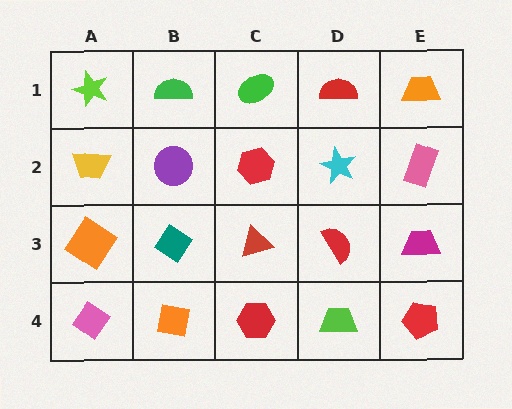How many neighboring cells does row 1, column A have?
2.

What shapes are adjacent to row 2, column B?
A green semicircle (row 1, column B), a teal diamond (row 3, column B), a yellow trapezoid (row 2, column A), a red hexagon (row 2, column C).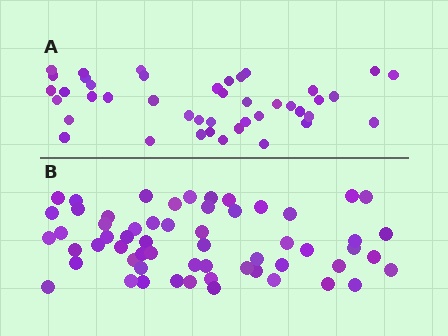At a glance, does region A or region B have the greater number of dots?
Region B (the bottom region) has more dots.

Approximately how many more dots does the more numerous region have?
Region B has approximately 15 more dots than region A.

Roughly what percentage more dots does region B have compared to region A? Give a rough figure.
About 35% more.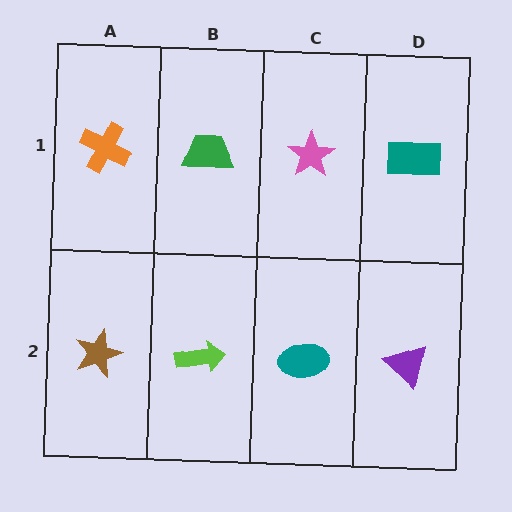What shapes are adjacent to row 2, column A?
An orange cross (row 1, column A), a lime arrow (row 2, column B).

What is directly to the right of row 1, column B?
A pink star.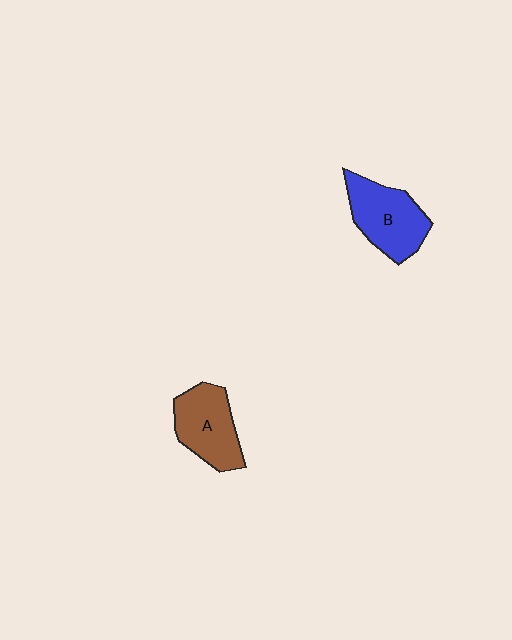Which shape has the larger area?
Shape B (blue).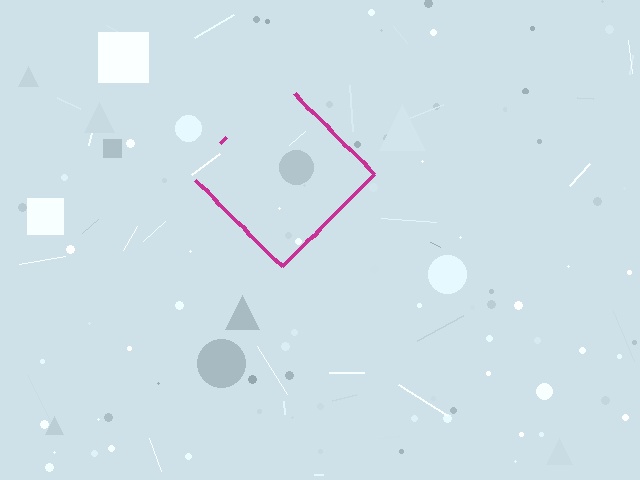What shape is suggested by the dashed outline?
The dashed outline suggests a diamond.